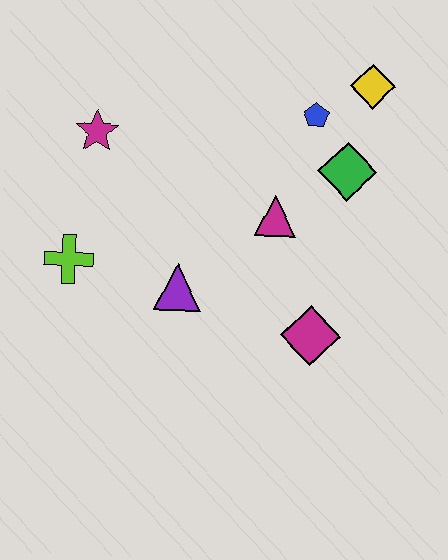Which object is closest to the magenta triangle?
The green diamond is closest to the magenta triangle.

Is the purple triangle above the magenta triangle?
No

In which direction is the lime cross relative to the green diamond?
The lime cross is to the left of the green diamond.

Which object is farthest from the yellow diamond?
The lime cross is farthest from the yellow diamond.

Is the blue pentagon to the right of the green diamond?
No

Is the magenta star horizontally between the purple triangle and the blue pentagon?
No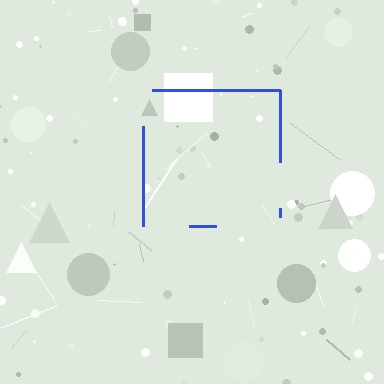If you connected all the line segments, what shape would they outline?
They would outline a square.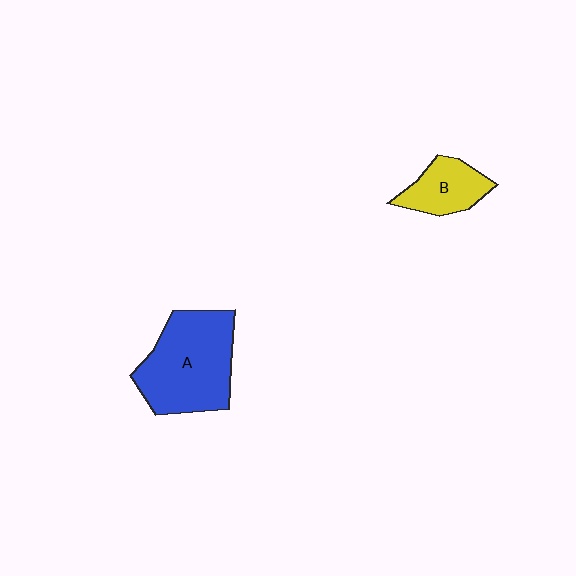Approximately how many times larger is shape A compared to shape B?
Approximately 2.2 times.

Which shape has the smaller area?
Shape B (yellow).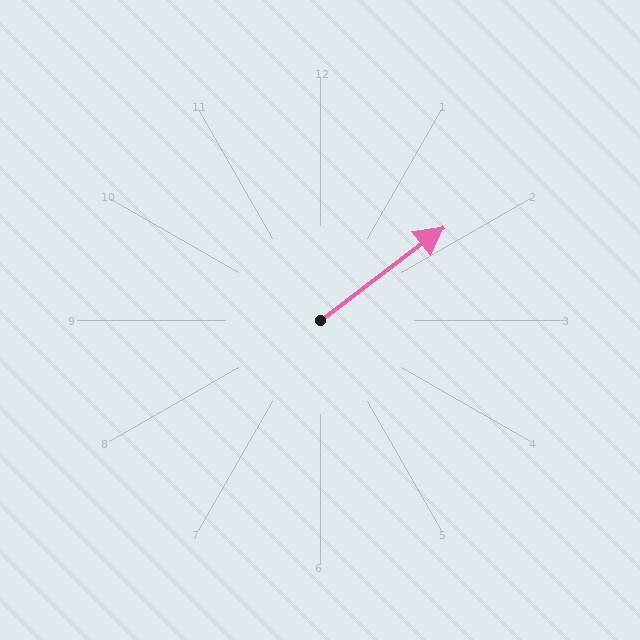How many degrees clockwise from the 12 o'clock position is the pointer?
Approximately 53 degrees.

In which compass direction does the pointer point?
Northeast.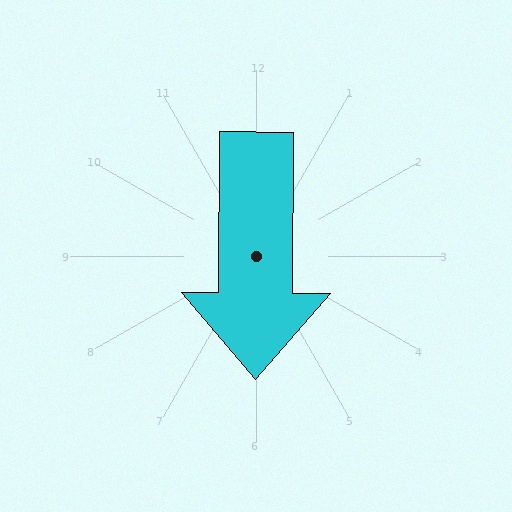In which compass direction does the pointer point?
South.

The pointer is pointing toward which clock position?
Roughly 6 o'clock.